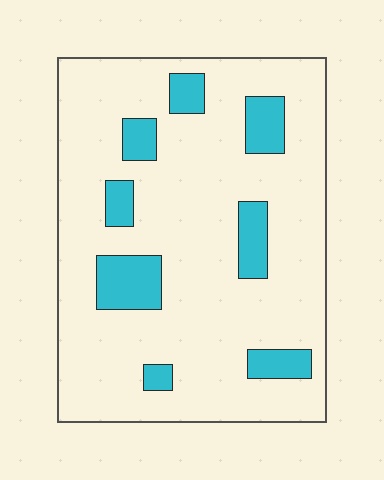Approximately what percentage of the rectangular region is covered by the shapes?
Approximately 15%.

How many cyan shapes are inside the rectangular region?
8.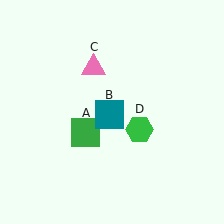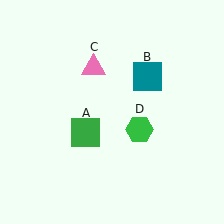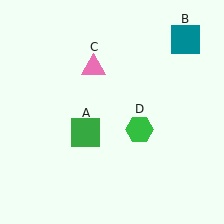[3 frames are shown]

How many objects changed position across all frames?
1 object changed position: teal square (object B).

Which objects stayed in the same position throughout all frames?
Green square (object A) and pink triangle (object C) and green hexagon (object D) remained stationary.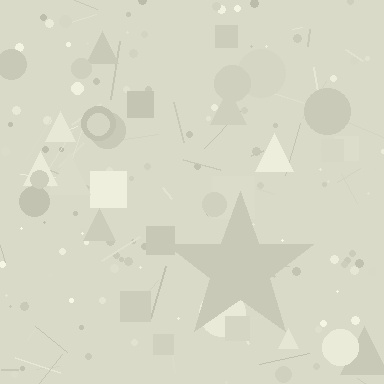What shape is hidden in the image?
A star is hidden in the image.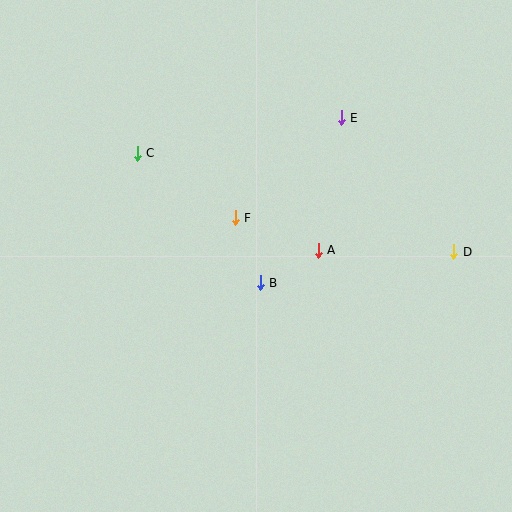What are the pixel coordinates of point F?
Point F is at (235, 218).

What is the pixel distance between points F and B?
The distance between F and B is 69 pixels.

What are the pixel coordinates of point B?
Point B is at (260, 283).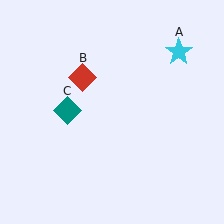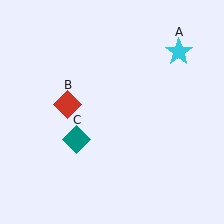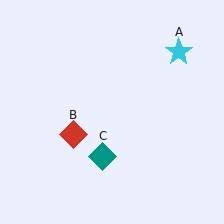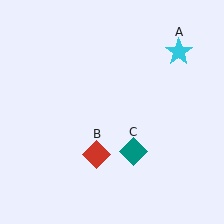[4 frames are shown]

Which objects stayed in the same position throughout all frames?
Cyan star (object A) remained stationary.